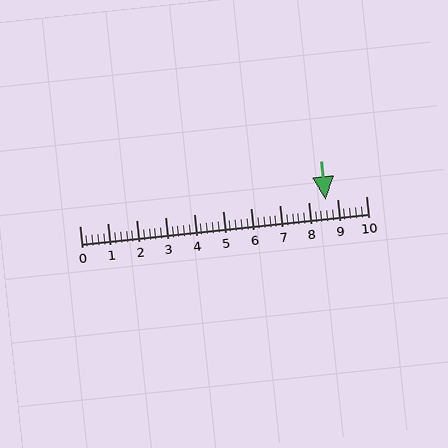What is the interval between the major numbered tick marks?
The major tick marks are spaced 1 units apart.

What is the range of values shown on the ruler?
The ruler shows values from 0 to 10.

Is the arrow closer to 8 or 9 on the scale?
The arrow is closer to 9.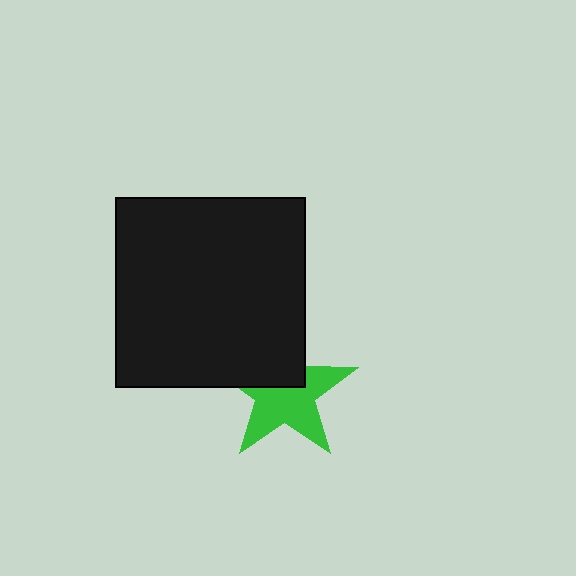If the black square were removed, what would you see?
You would see the complete green star.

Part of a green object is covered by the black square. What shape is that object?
It is a star.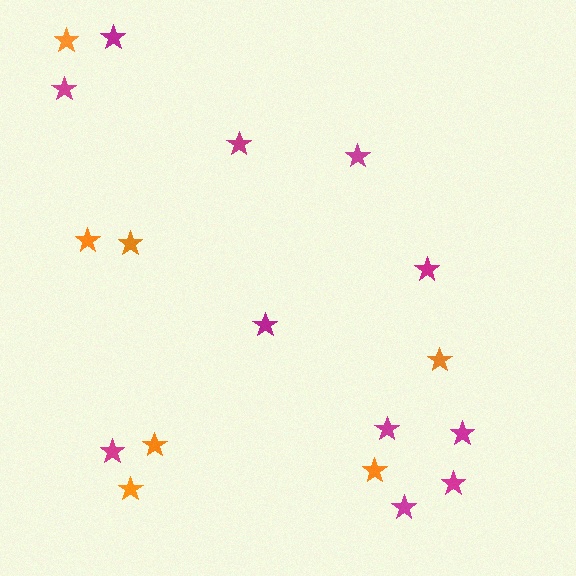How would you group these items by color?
There are 2 groups: one group of orange stars (7) and one group of magenta stars (11).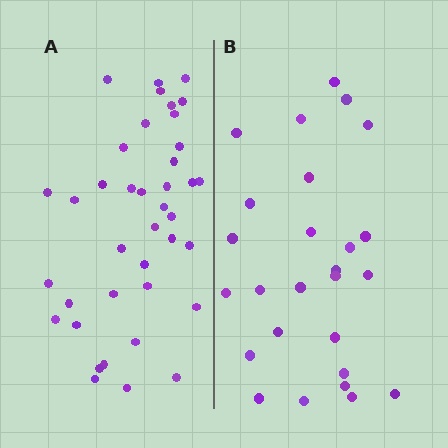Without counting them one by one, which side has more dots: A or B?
Region A (the left region) has more dots.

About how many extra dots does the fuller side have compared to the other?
Region A has approximately 15 more dots than region B.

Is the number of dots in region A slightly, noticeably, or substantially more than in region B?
Region A has substantially more. The ratio is roughly 1.5 to 1.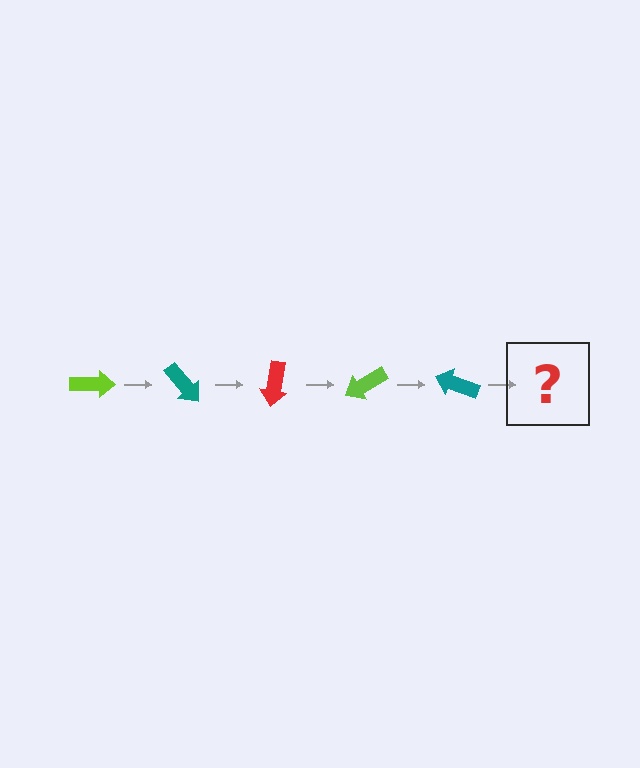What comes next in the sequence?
The next element should be a red arrow, rotated 250 degrees from the start.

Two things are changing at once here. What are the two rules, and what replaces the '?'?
The two rules are that it rotates 50 degrees each step and the color cycles through lime, teal, and red. The '?' should be a red arrow, rotated 250 degrees from the start.